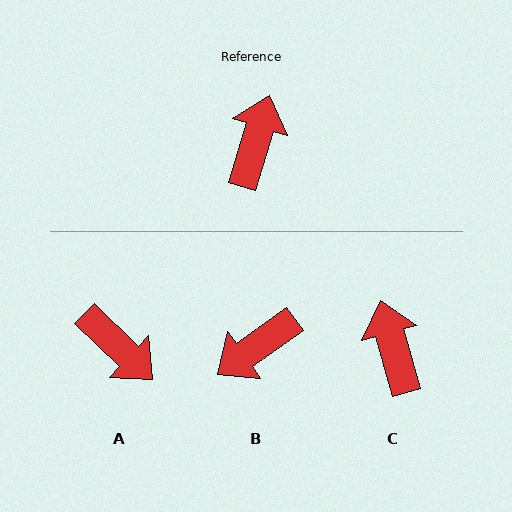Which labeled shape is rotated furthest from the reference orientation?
B, about 142 degrees away.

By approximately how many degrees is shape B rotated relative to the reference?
Approximately 142 degrees counter-clockwise.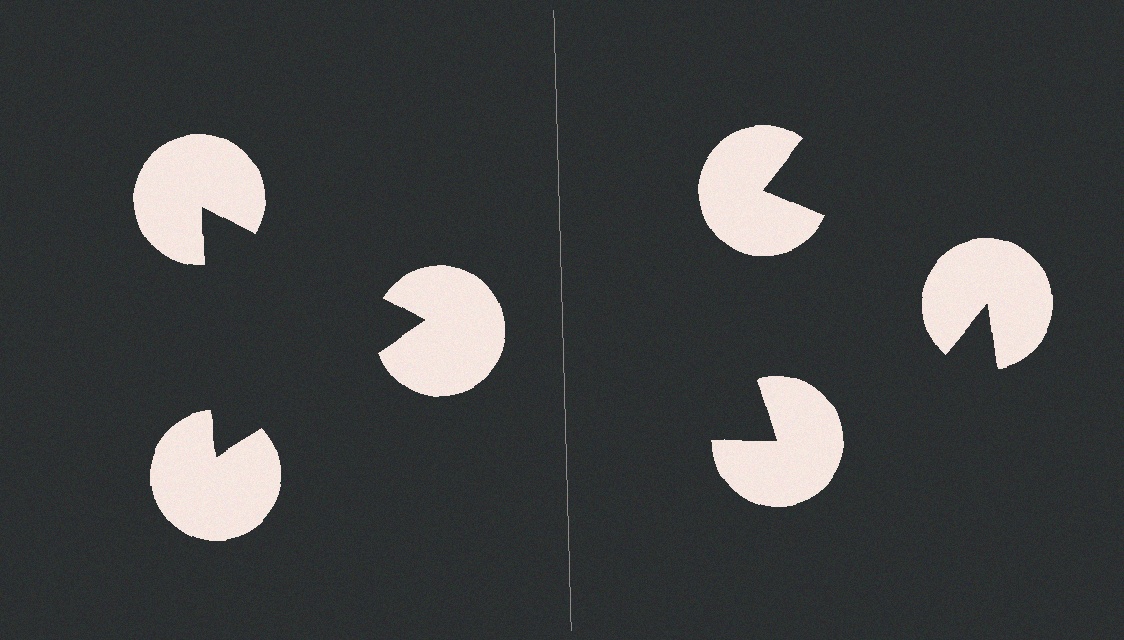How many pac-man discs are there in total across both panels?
6 — 3 on each side.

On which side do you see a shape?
An illusory triangle appears on the left side. On the right side the wedge cuts are rotated, so no coherent shape forms.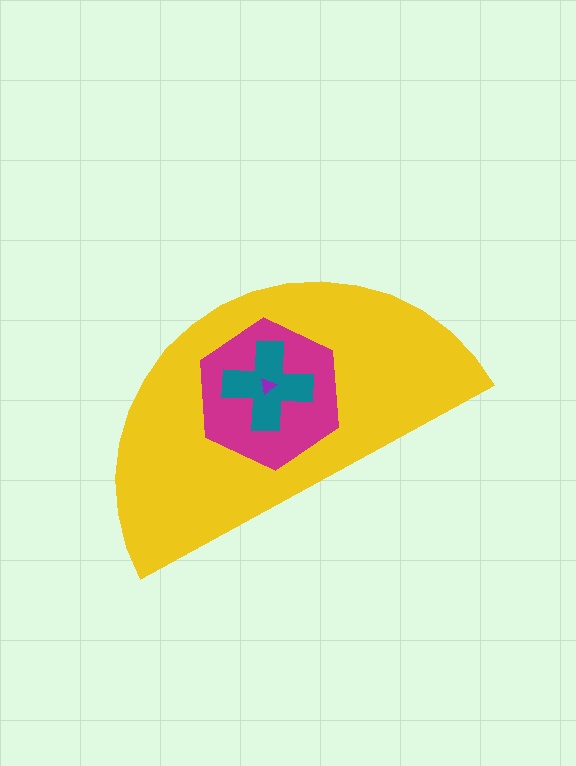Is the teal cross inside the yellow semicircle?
Yes.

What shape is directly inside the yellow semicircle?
The magenta hexagon.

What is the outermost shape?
The yellow semicircle.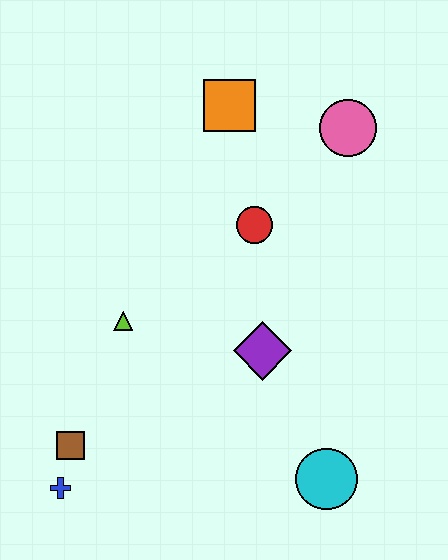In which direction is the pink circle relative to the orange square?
The pink circle is to the right of the orange square.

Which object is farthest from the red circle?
The blue cross is farthest from the red circle.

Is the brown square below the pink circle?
Yes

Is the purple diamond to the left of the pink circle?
Yes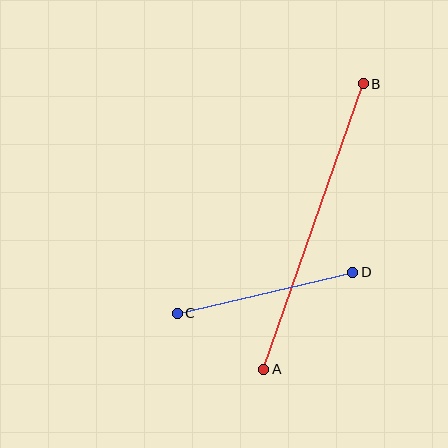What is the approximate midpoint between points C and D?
The midpoint is at approximately (265, 293) pixels.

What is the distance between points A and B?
The distance is approximately 302 pixels.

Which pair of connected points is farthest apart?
Points A and B are farthest apart.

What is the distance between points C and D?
The distance is approximately 180 pixels.